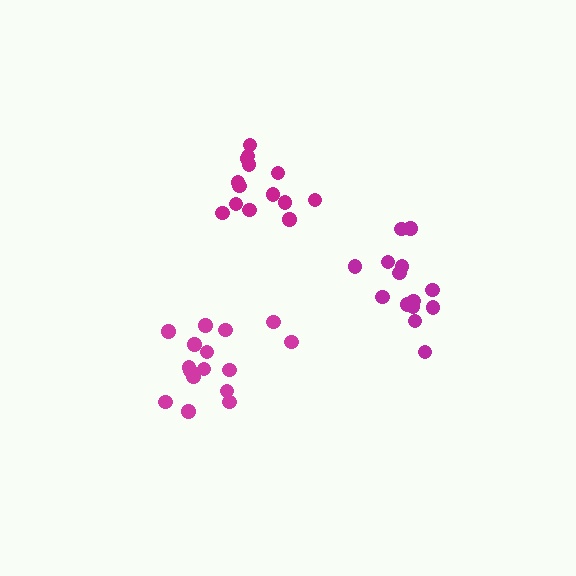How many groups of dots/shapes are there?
There are 3 groups.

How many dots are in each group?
Group 1: 14 dots, Group 2: 14 dots, Group 3: 16 dots (44 total).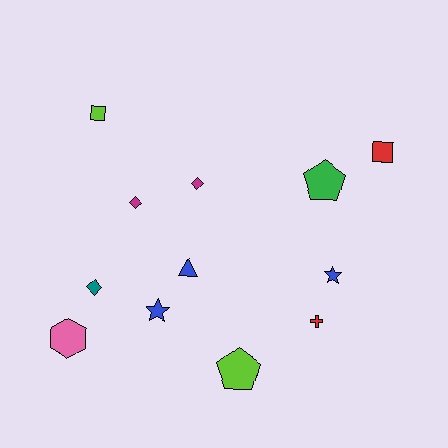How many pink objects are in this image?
There is 1 pink object.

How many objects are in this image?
There are 12 objects.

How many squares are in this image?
There are 2 squares.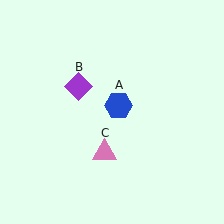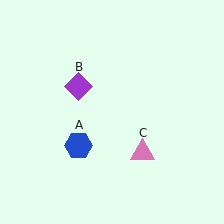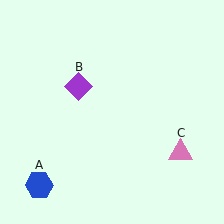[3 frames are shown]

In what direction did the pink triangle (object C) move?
The pink triangle (object C) moved right.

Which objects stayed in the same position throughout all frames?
Purple diamond (object B) remained stationary.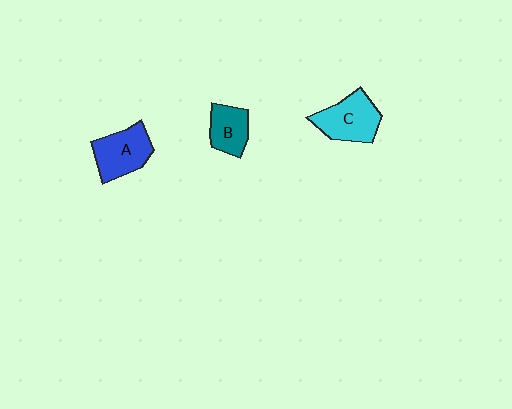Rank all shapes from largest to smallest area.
From largest to smallest: C (cyan), A (blue), B (teal).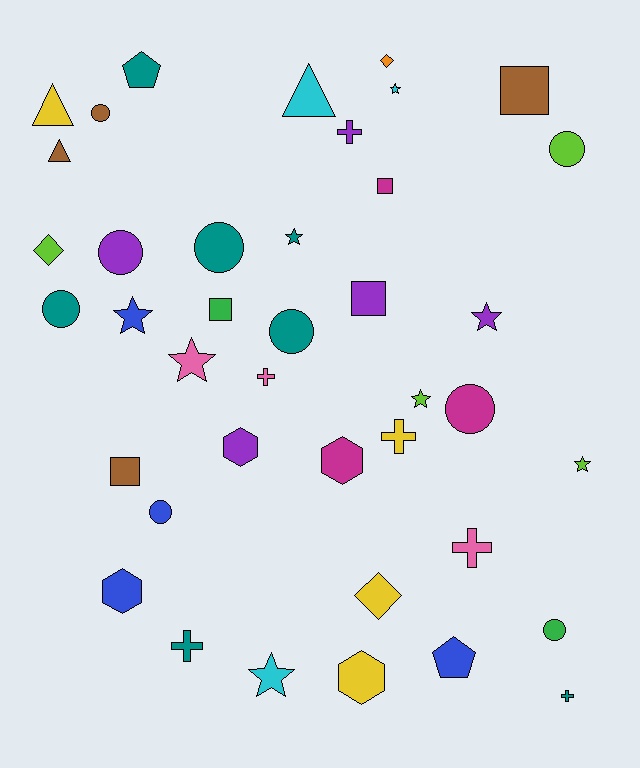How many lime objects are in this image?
There are 4 lime objects.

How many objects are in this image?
There are 40 objects.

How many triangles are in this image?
There are 3 triangles.